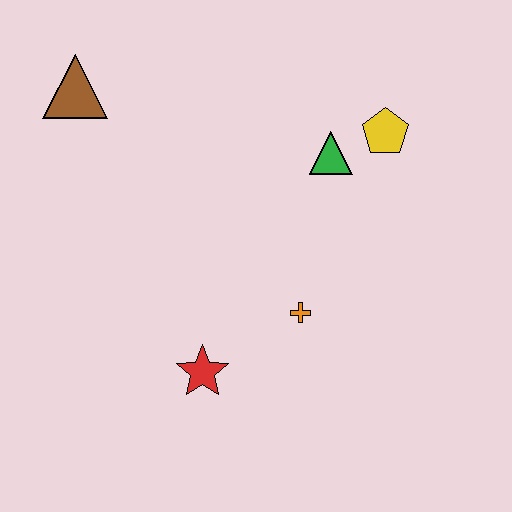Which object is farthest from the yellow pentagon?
The brown triangle is farthest from the yellow pentagon.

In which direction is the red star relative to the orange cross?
The red star is to the left of the orange cross.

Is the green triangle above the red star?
Yes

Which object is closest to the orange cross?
The red star is closest to the orange cross.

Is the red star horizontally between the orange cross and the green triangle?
No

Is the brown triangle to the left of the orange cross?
Yes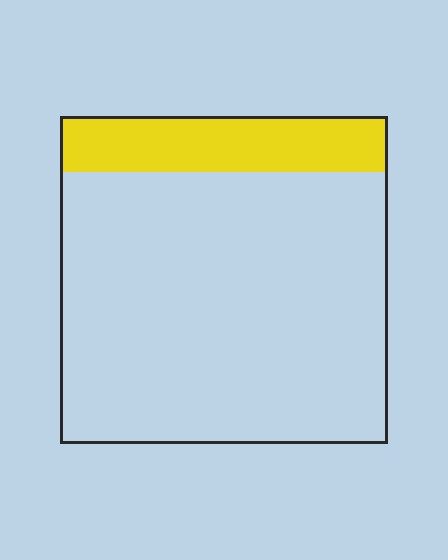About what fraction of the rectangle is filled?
About one sixth (1/6).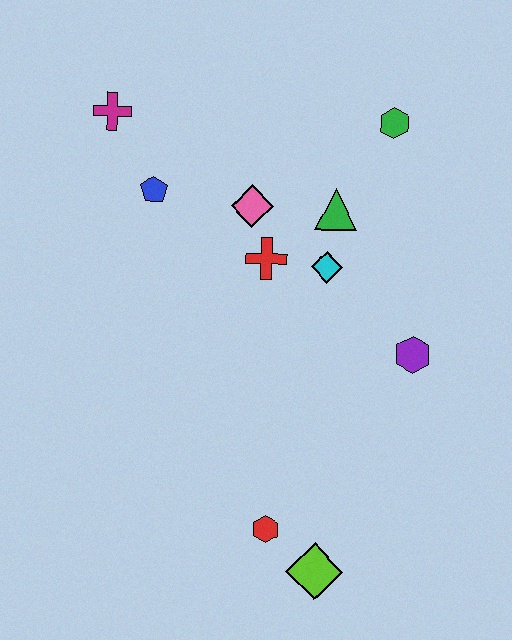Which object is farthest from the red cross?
The lime diamond is farthest from the red cross.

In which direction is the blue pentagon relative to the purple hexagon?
The blue pentagon is to the left of the purple hexagon.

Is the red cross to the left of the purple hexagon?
Yes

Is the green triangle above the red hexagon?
Yes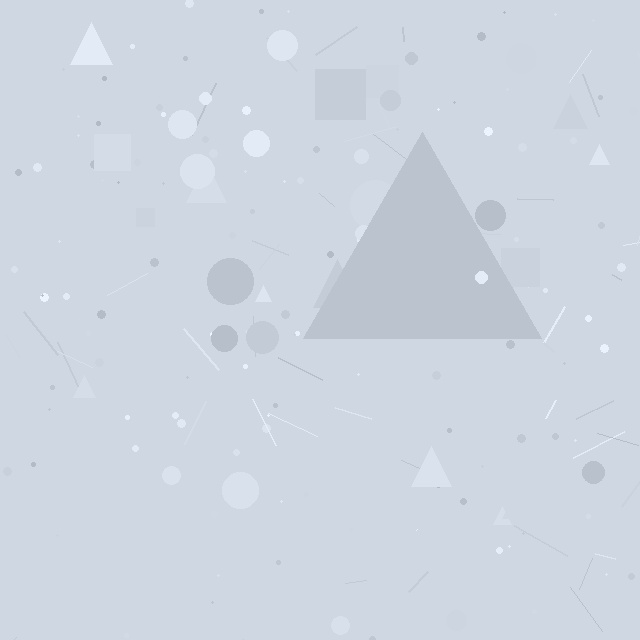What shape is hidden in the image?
A triangle is hidden in the image.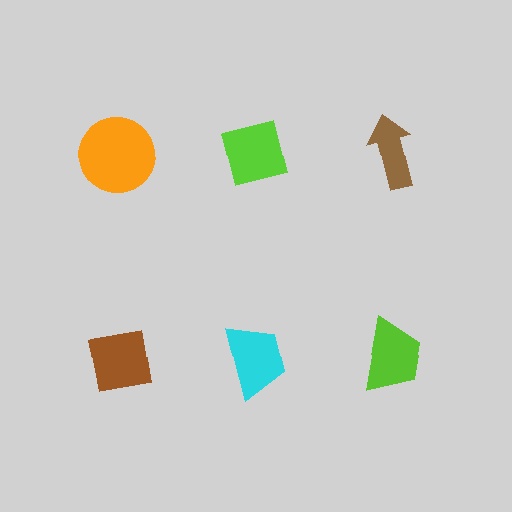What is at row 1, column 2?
A lime square.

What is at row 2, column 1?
A brown square.